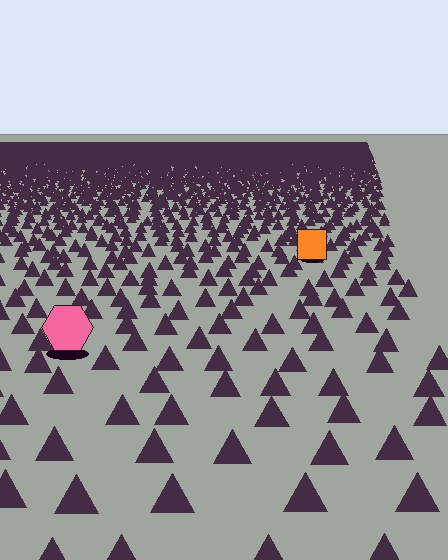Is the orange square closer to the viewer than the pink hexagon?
No. The pink hexagon is closer — you can tell from the texture gradient: the ground texture is coarser near it.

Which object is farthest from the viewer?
The orange square is farthest from the viewer. It appears smaller and the ground texture around it is denser.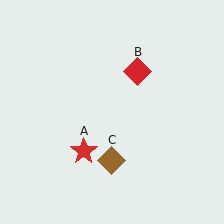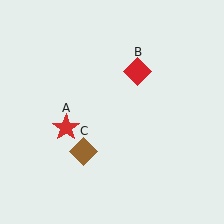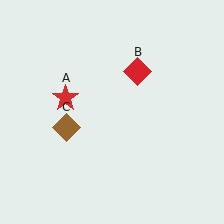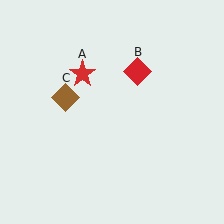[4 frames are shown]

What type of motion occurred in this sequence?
The red star (object A), brown diamond (object C) rotated clockwise around the center of the scene.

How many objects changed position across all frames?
2 objects changed position: red star (object A), brown diamond (object C).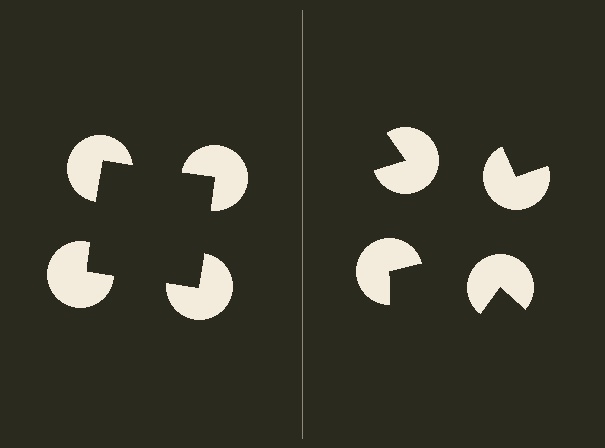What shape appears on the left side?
An illusory square.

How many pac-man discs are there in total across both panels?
8 — 4 on each side.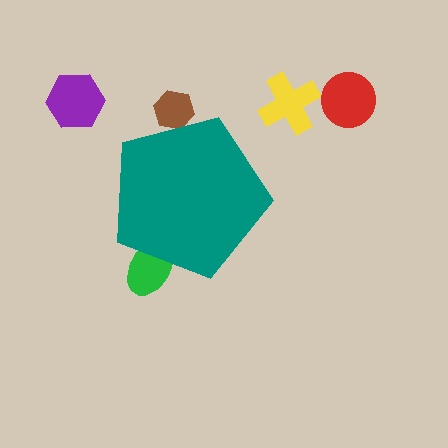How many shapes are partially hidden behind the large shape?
2 shapes are partially hidden.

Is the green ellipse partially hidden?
Yes, the green ellipse is partially hidden behind the teal pentagon.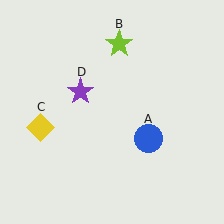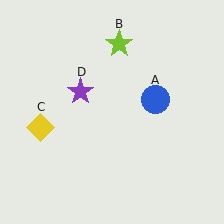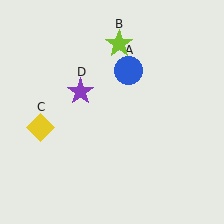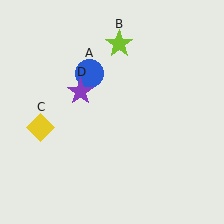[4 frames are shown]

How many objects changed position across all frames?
1 object changed position: blue circle (object A).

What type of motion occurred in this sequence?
The blue circle (object A) rotated counterclockwise around the center of the scene.